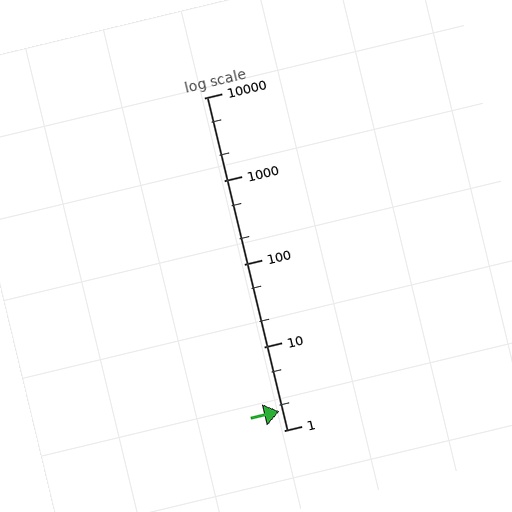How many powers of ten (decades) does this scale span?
The scale spans 4 decades, from 1 to 10000.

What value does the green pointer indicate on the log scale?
The pointer indicates approximately 1.7.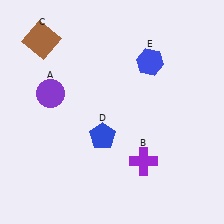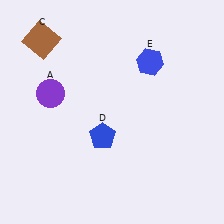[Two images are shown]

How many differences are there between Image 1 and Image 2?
There is 1 difference between the two images.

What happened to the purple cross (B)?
The purple cross (B) was removed in Image 2. It was in the bottom-right area of Image 1.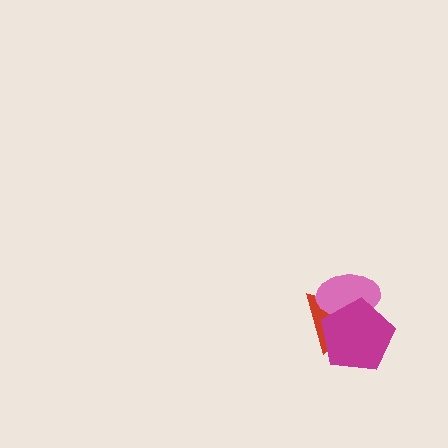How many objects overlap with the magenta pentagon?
2 objects overlap with the magenta pentagon.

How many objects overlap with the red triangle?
2 objects overlap with the red triangle.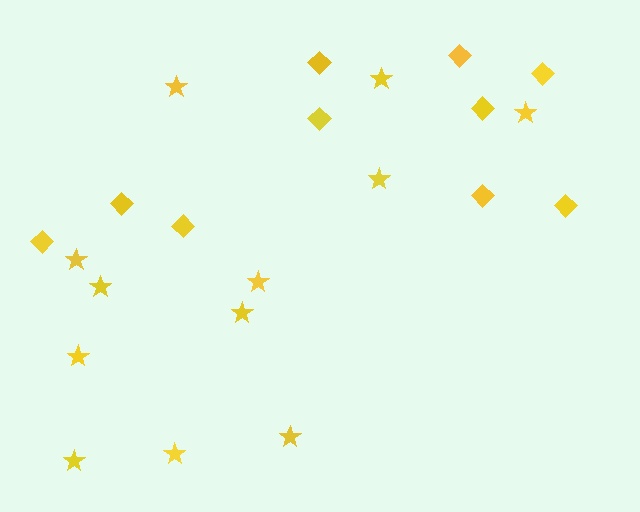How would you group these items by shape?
There are 2 groups: one group of diamonds (10) and one group of stars (12).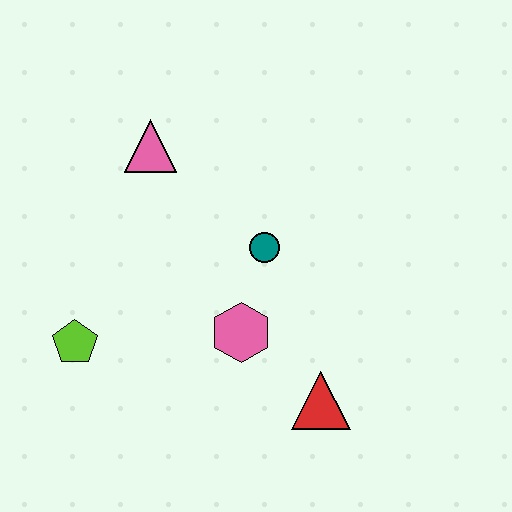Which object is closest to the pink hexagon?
The teal circle is closest to the pink hexagon.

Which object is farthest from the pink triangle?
The red triangle is farthest from the pink triangle.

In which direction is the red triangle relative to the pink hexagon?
The red triangle is to the right of the pink hexagon.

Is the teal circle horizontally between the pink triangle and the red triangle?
Yes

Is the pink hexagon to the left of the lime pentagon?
No